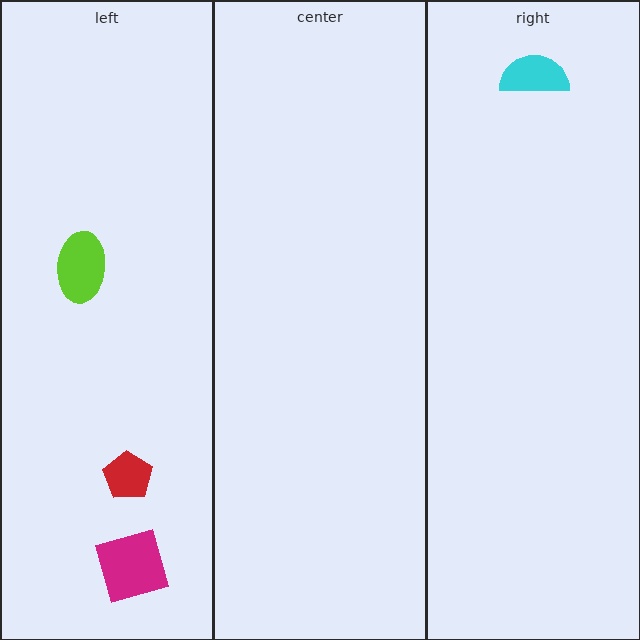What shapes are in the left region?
The red pentagon, the magenta square, the lime ellipse.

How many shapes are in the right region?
1.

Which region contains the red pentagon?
The left region.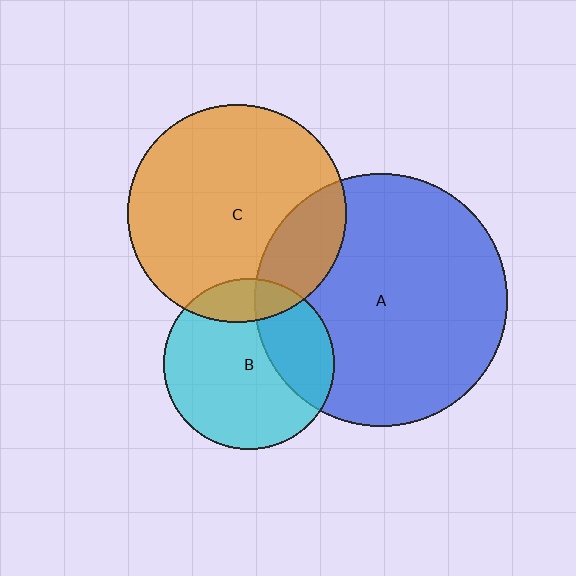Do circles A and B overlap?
Yes.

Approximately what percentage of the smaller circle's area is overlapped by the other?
Approximately 30%.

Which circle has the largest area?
Circle A (blue).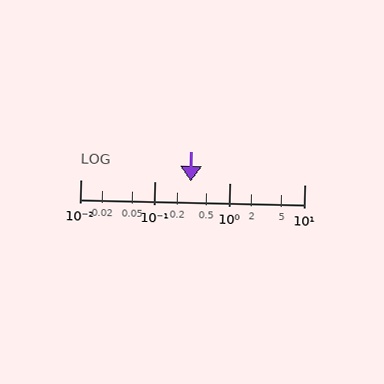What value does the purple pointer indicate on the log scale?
The pointer indicates approximately 0.3.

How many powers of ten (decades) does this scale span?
The scale spans 3 decades, from 0.01 to 10.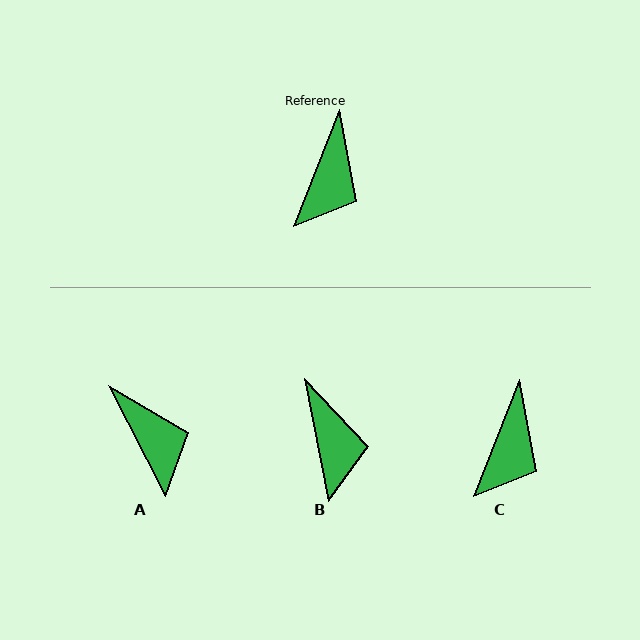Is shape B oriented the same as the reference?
No, it is off by about 32 degrees.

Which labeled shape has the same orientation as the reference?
C.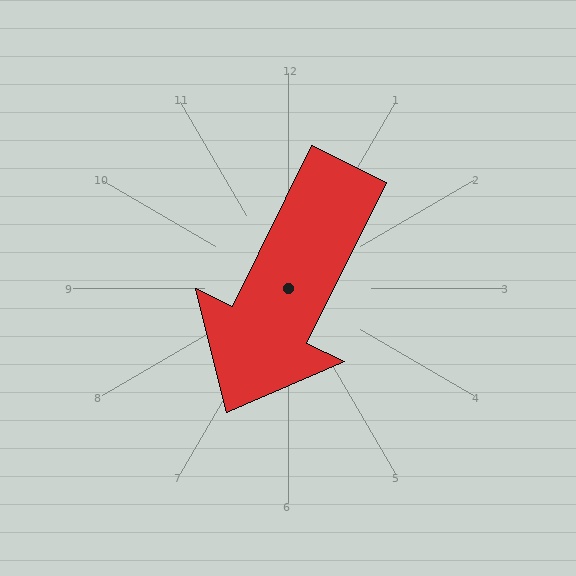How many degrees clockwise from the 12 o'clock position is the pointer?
Approximately 206 degrees.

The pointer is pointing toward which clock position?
Roughly 7 o'clock.